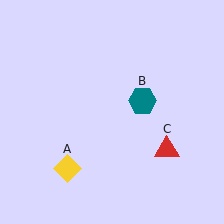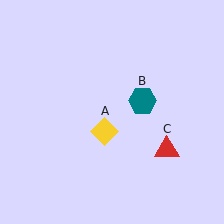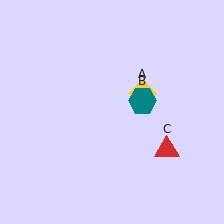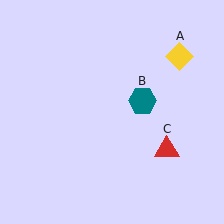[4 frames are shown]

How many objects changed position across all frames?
1 object changed position: yellow diamond (object A).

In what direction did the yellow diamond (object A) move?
The yellow diamond (object A) moved up and to the right.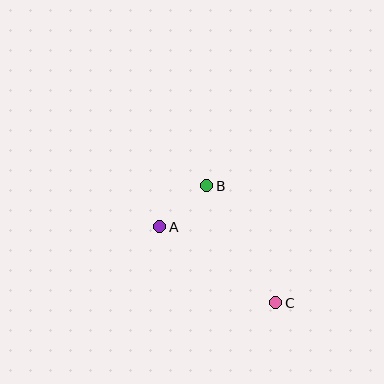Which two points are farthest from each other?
Points A and C are farthest from each other.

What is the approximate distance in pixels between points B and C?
The distance between B and C is approximately 136 pixels.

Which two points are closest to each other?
Points A and B are closest to each other.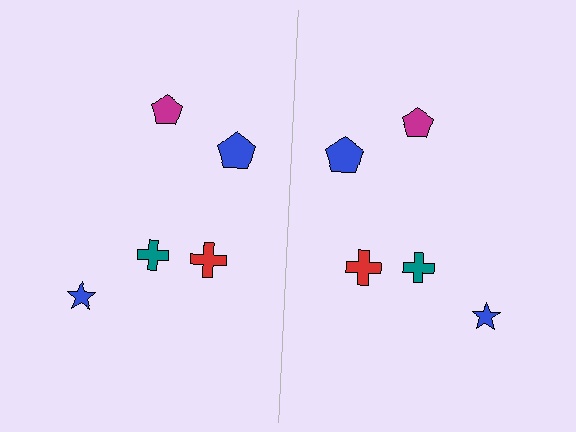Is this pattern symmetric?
Yes, this pattern has bilateral (reflection) symmetry.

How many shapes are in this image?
There are 10 shapes in this image.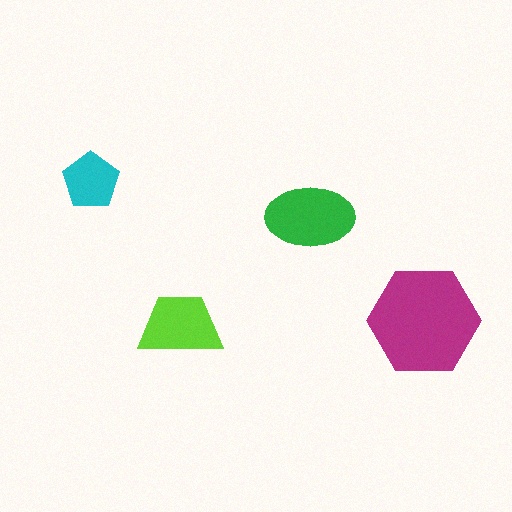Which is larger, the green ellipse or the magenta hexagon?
The magenta hexagon.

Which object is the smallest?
The cyan pentagon.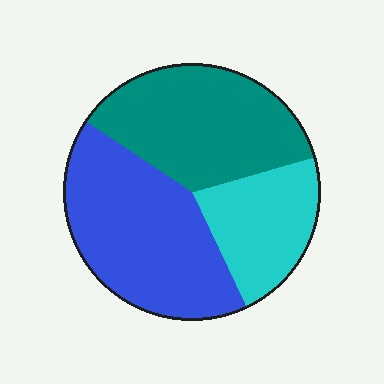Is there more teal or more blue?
Blue.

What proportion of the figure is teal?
Teal covers about 35% of the figure.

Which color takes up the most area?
Blue, at roughly 40%.